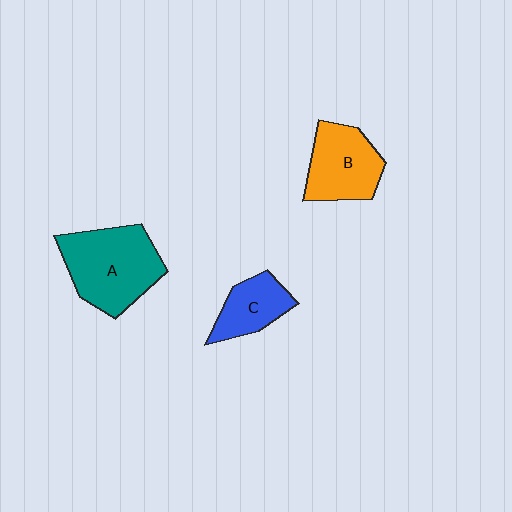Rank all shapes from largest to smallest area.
From largest to smallest: A (teal), B (orange), C (blue).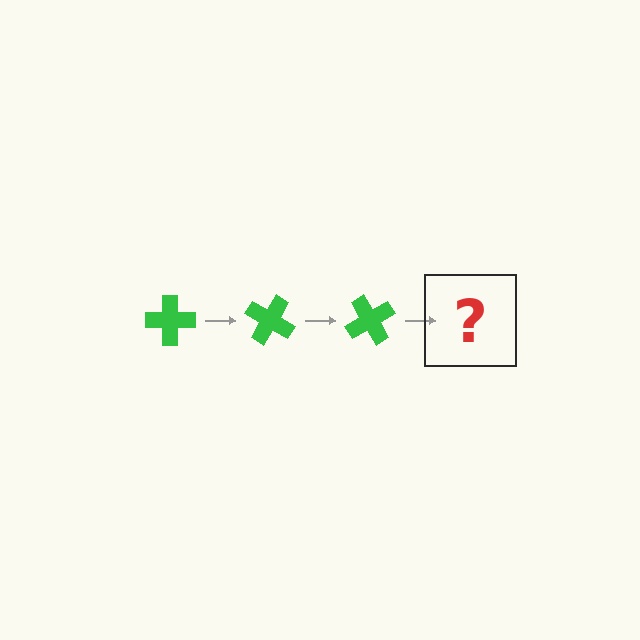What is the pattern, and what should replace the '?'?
The pattern is that the cross rotates 30 degrees each step. The '?' should be a green cross rotated 90 degrees.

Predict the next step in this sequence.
The next step is a green cross rotated 90 degrees.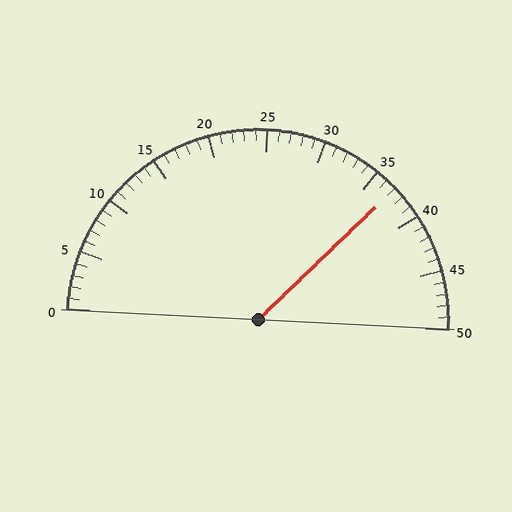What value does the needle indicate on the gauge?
The needle indicates approximately 37.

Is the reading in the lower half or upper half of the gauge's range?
The reading is in the upper half of the range (0 to 50).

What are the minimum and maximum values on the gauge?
The gauge ranges from 0 to 50.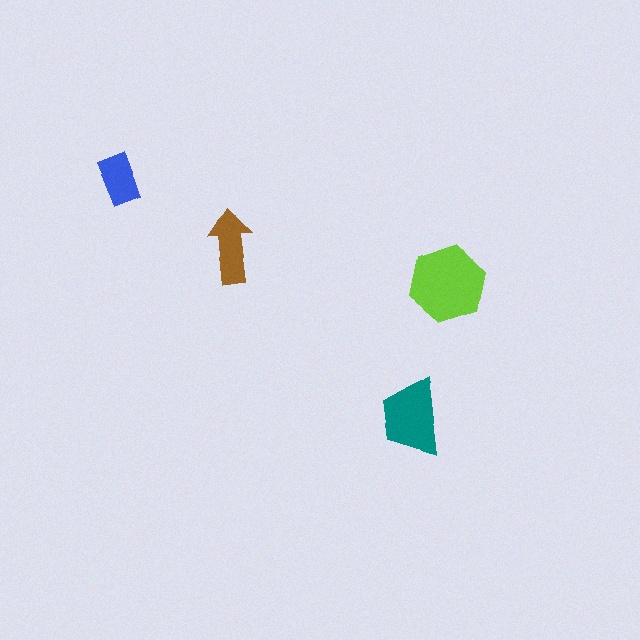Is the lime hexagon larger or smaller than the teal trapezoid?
Larger.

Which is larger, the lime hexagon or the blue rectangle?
The lime hexagon.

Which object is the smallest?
The blue rectangle.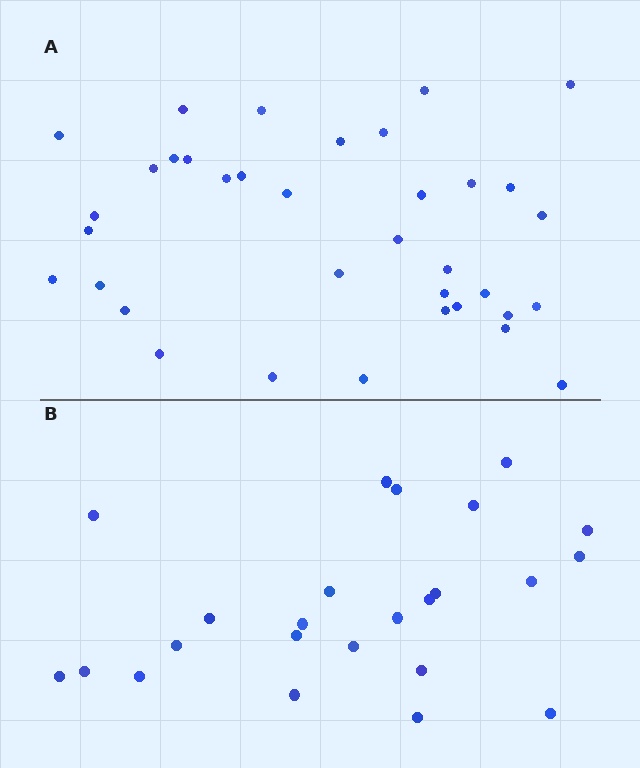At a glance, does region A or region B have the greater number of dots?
Region A (the top region) has more dots.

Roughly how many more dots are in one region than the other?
Region A has roughly 12 or so more dots than region B.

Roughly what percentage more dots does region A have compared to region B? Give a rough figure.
About 50% more.